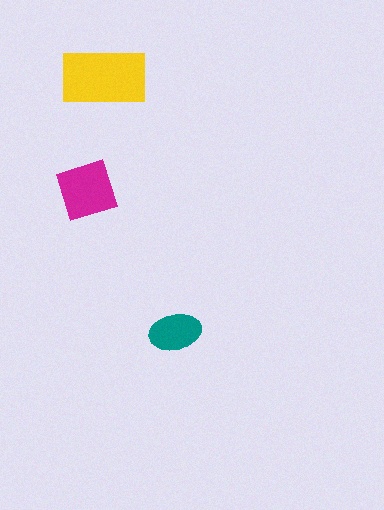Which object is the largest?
The yellow rectangle.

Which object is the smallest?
The teal ellipse.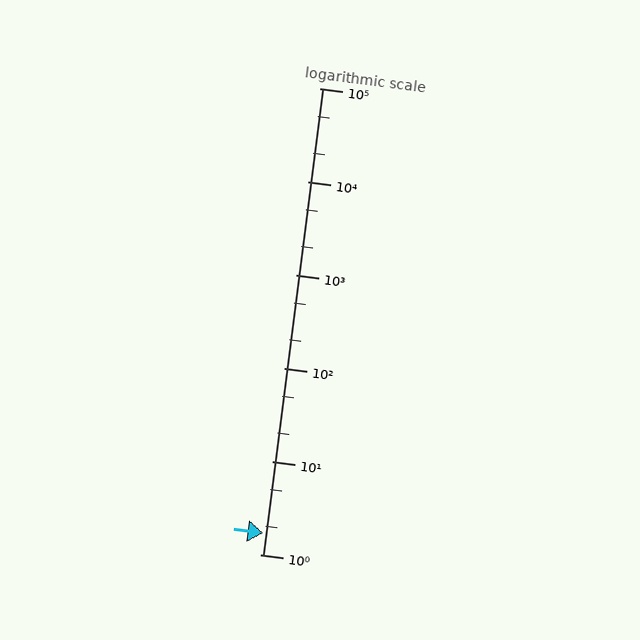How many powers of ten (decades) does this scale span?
The scale spans 5 decades, from 1 to 100000.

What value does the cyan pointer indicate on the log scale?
The pointer indicates approximately 1.7.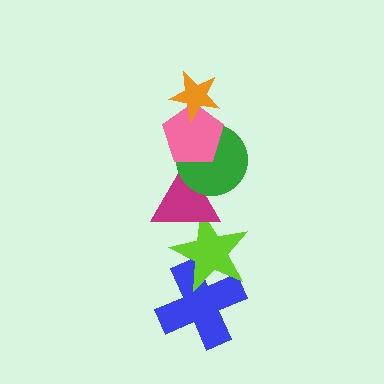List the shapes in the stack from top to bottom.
From top to bottom: the orange star, the pink pentagon, the green circle, the magenta triangle, the lime star, the blue cross.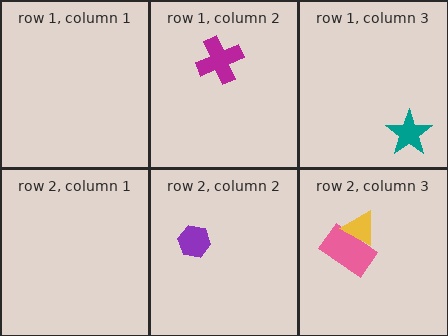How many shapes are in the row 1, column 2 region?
1.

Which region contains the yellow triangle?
The row 2, column 3 region.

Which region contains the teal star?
The row 1, column 3 region.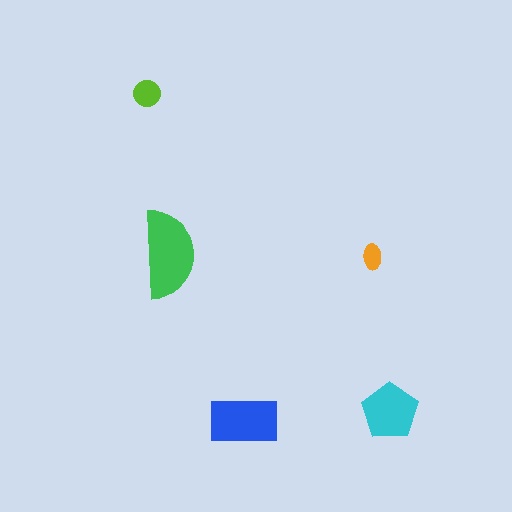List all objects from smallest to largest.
The orange ellipse, the lime circle, the cyan pentagon, the blue rectangle, the green semicircle.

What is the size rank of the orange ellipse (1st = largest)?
5th.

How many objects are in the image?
There are 5 objects in the image.